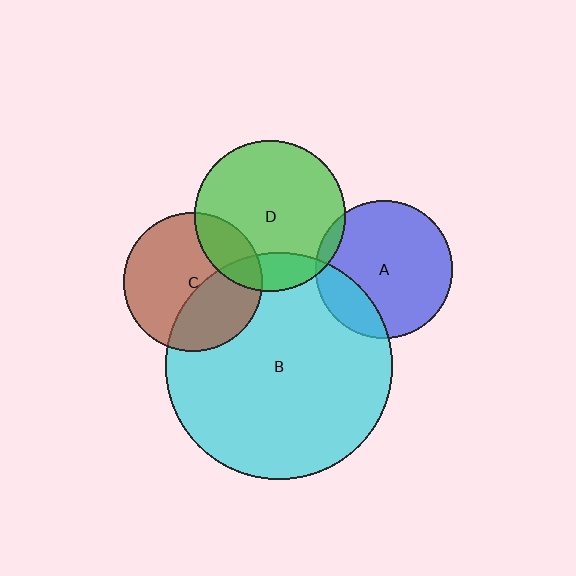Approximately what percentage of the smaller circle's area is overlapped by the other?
Approximately 20%.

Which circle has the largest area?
Circle B (cyan).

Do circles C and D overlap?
Yes.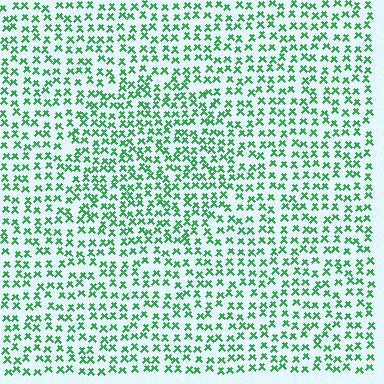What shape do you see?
I see a circle.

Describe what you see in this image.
The image contains small green elements arranged at two different densities. A circle-shaped region is visible where the elements are more densely packed than the surrounding area.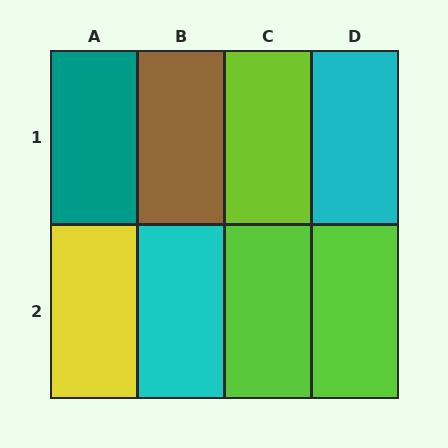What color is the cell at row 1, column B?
Brown.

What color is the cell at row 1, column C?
Lime.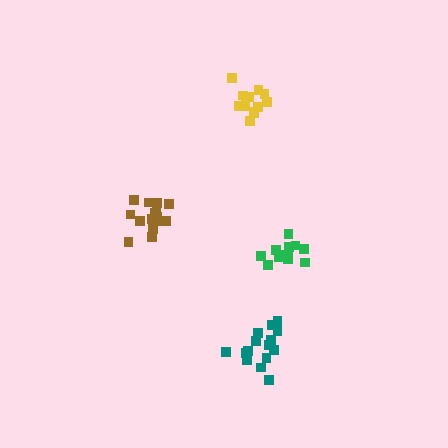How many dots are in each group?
Group 1: 16 dots, Group 2: 14 dots, Group 3: 15 dots, Group 4: 16 dots (61 total).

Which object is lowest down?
The teal cluster is bottommost.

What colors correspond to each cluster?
The clusters are colored: brown, yellow, green, teal.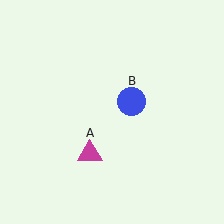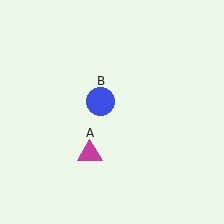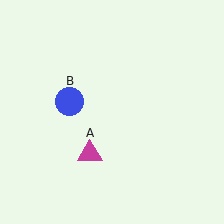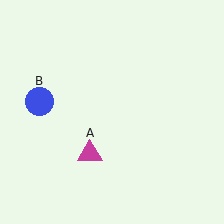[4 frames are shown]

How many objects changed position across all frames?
1 object changed position: blue circle (object B).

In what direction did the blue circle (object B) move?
The blue circle (object B) moved left.